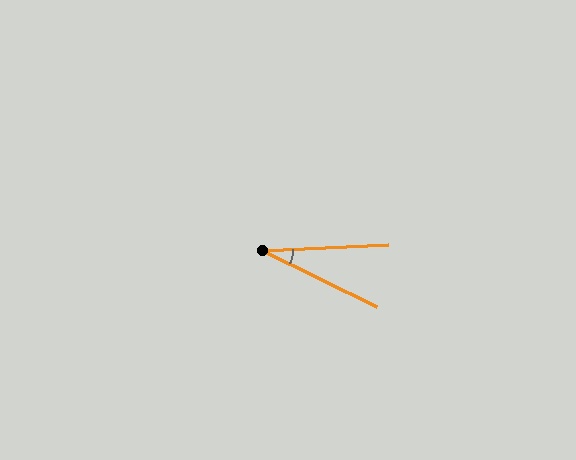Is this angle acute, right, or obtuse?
It is acute.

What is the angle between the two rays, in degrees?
Approximately 29 degrees.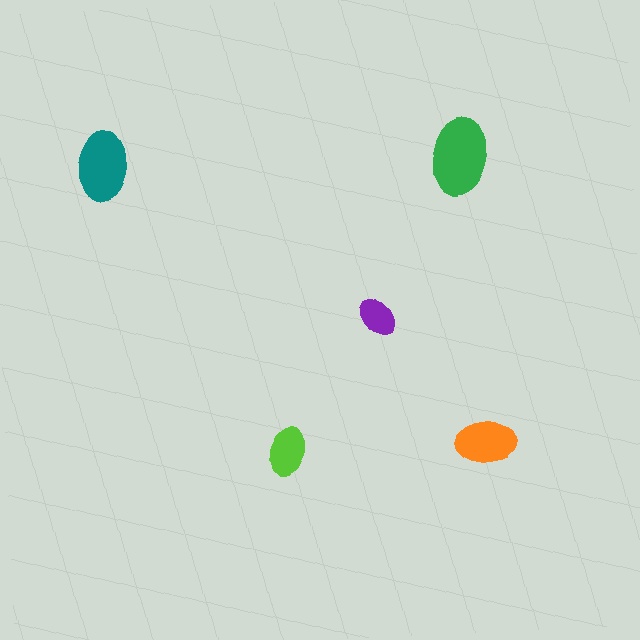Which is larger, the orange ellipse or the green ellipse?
The green one.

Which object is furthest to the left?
The teal ellipse is leftmost.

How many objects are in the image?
There are 5 objects in the image.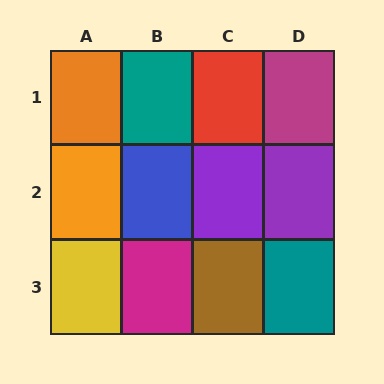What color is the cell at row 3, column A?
Yellow.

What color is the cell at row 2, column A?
Orange.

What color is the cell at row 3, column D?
Teal.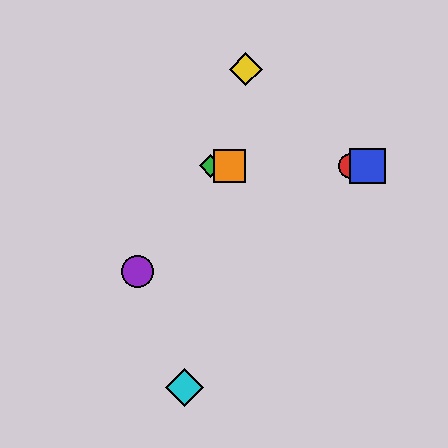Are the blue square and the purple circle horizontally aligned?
No, the blue square is at y≈166 and the purple circle is at y≈271.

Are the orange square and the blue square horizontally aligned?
Yes, both are at y≈166.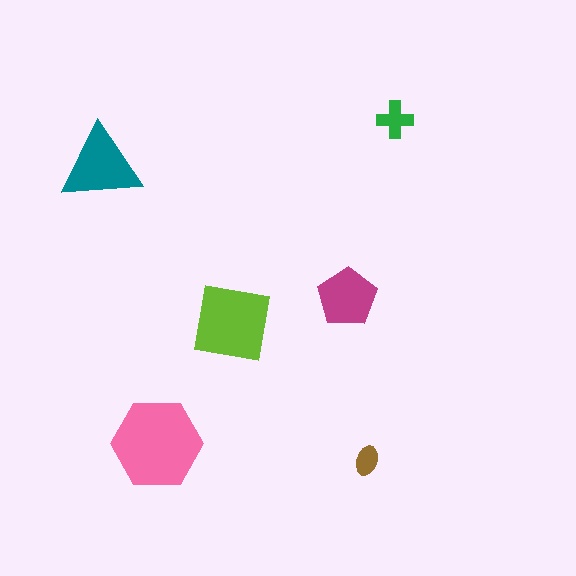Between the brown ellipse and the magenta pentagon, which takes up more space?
The magenta pentagon.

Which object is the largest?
The pink hexagon.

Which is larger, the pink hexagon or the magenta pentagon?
The pink hexagon.